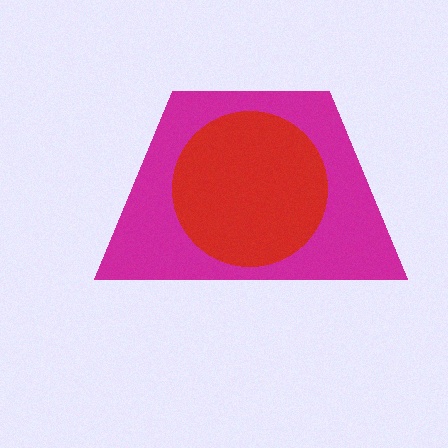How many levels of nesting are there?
2.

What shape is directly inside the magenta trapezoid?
The red circle.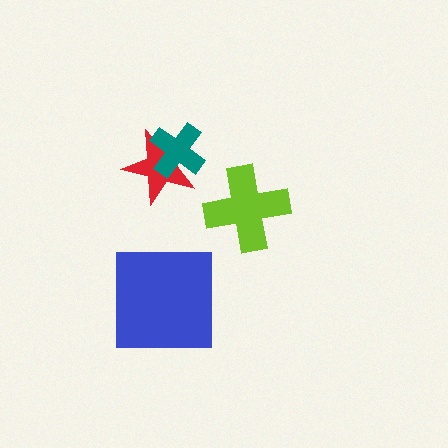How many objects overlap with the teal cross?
1 object overlaps with the teal cross.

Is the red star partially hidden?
Yes, it is partially covered by another shape.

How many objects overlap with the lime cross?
0 objects overlap with the lime cross.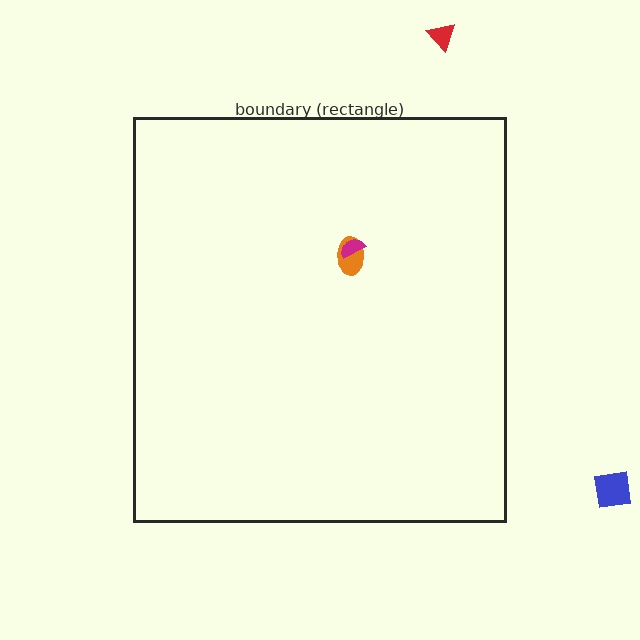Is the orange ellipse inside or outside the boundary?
Inside.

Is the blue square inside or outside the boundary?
Outside.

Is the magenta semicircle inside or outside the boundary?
Inside.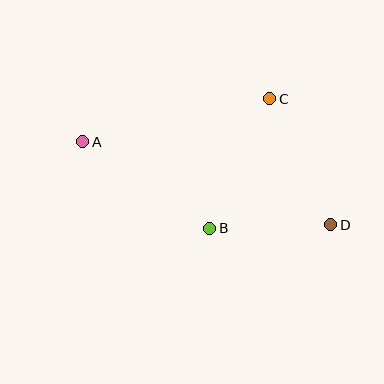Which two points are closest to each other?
Points B and D are closest to each other.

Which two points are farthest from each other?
Points A and D are farthest from each other.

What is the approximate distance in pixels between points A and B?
The distance between A and B is approximately 154 pixels.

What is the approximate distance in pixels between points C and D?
The distance between C and D is approximately 140 pixels.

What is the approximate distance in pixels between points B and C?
The distance between B and C is approximately 143 pixels.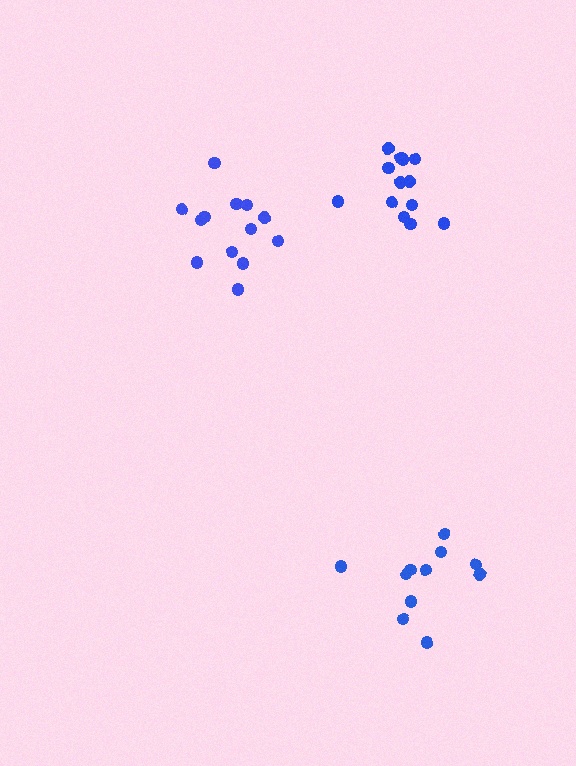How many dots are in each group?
Group 1: 13 dots, Group 2: 13 dots, Group 3: 11 dots (37 total).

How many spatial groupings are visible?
There are 3 spatial groupings.